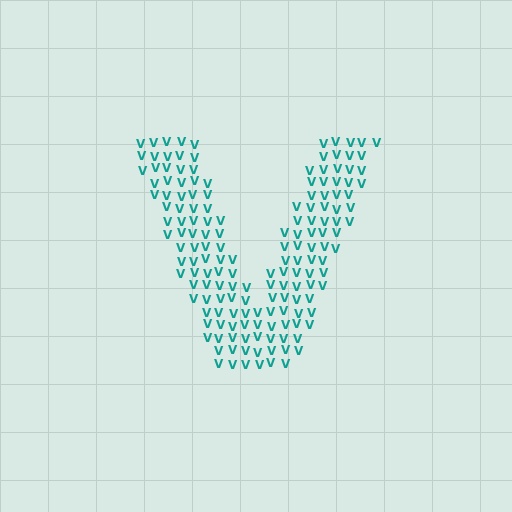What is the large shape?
The large shape is the letter V.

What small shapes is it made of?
It is made of small letter V's.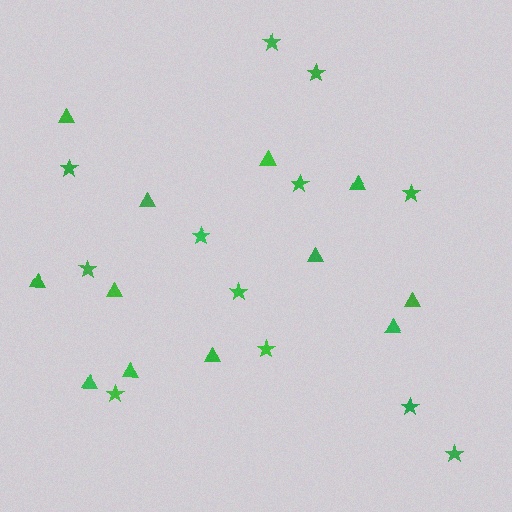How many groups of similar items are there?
There are 2 groups: one group of triangles (12) and one group of stars (12).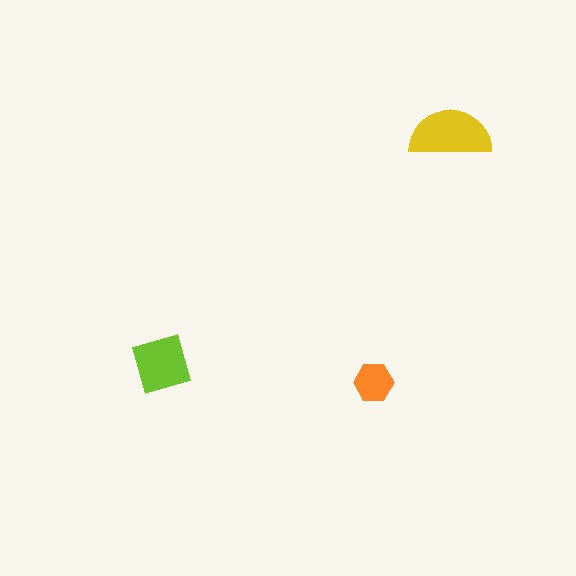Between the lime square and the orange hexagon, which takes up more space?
The lime square.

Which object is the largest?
The yellow semicircle.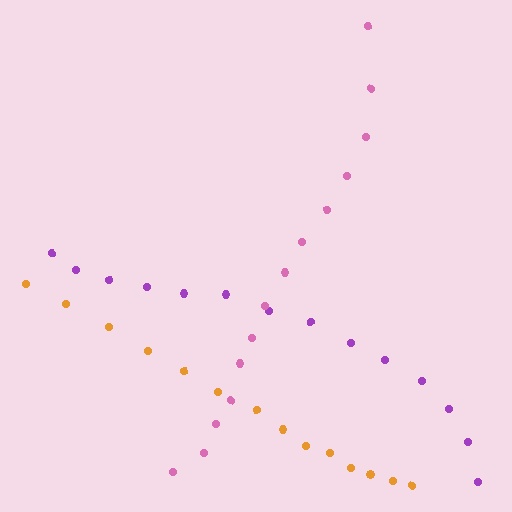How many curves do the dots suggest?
There are 3 distinct paths.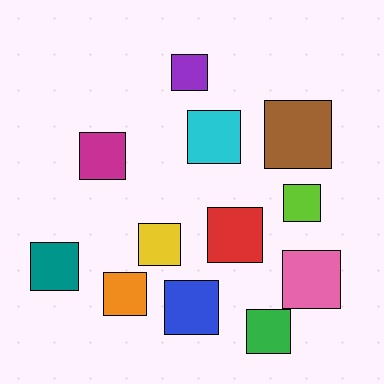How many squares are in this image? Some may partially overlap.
There are 12 squares.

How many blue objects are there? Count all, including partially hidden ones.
There is 1 blue object.